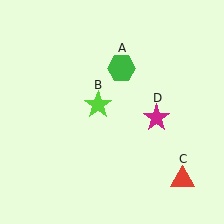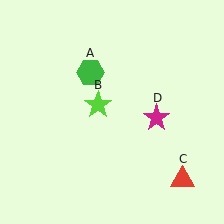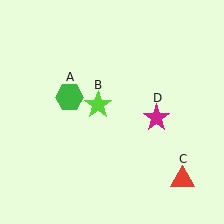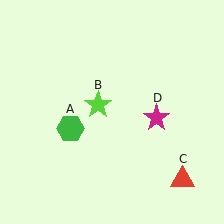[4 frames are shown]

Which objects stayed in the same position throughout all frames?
Lime star (object B) and red triangle (object C) and magenta star (object D) remained stationary.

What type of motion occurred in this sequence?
The green hexagon (object A) rotated counterclockwise around the center of the scene.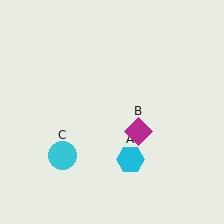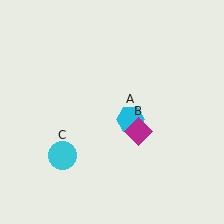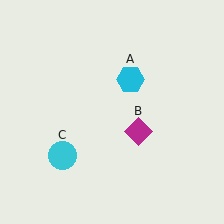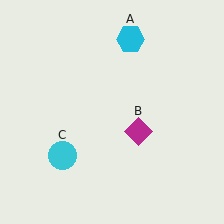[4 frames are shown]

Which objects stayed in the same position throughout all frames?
Magenta diamond (object B) and cyan circle (object C) remained stationary.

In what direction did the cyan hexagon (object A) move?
The cyan hexagon (object A) moved up.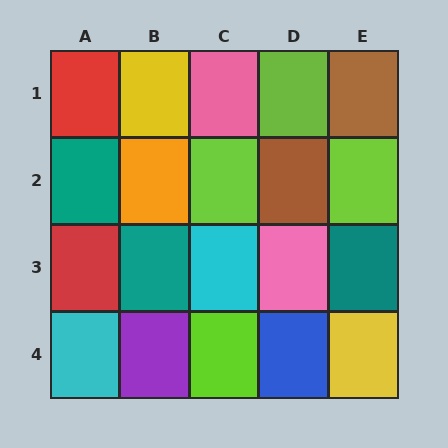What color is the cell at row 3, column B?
Teal.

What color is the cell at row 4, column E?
Yellow.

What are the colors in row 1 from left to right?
Red, yellow, pink, lime, brown.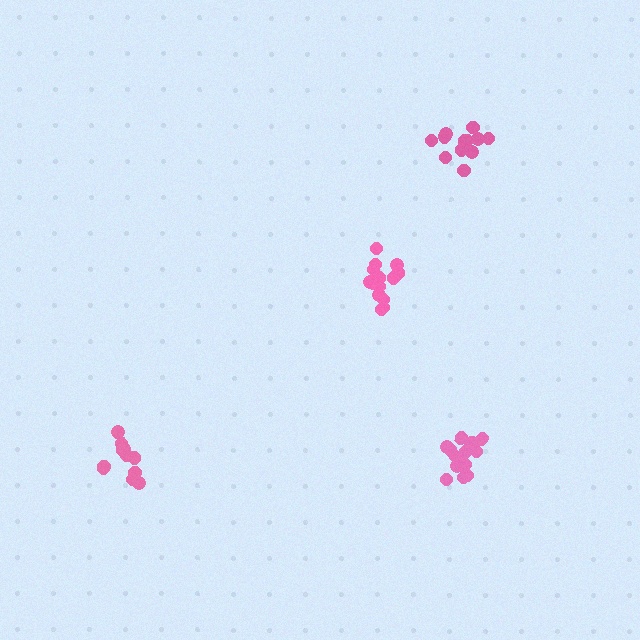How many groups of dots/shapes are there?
There are 4 groups.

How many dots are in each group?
Group 1: 11 dots, Group 2: 14 dots, Group 3: 12 dots, Group 4: 15 dots (52 total).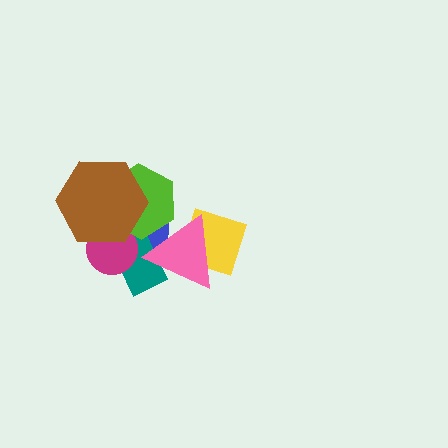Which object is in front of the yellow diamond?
The pink triangle is in front of the yellow diamond.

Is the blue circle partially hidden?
Yes, it is partially covered by another shape.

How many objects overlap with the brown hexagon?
4 objects overlap with the brown hexagon.